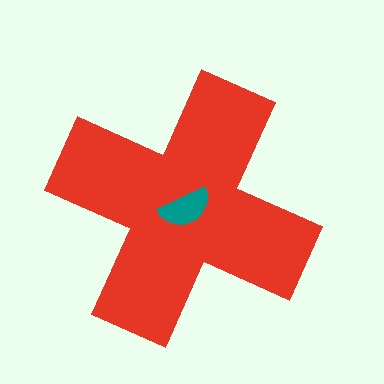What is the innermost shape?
The teal semicircle.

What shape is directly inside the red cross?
The teal semicircle.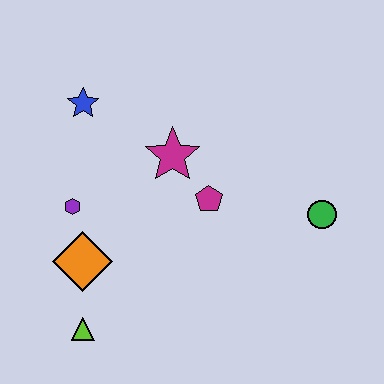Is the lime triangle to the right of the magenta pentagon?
No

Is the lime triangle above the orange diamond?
No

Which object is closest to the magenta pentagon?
The magenta star is closest to the magenta pentagon.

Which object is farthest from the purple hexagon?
The green circle is farthest from the purple hexagon.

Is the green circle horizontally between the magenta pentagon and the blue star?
No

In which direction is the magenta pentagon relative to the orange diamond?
The magenta pentagon is to the right of the orange diamond.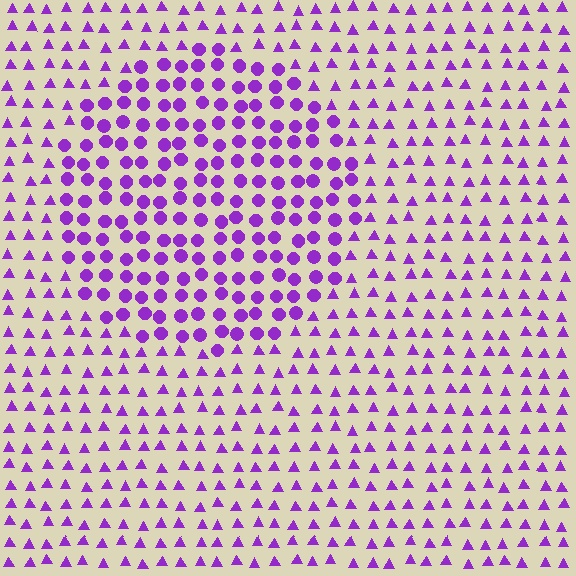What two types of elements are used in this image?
The image uses circles inside the circle region and triangles outside it.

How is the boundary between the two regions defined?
The boundary is defined by a change in element shape: circles inside vs. triangles outside. All elements share the same color and spacing.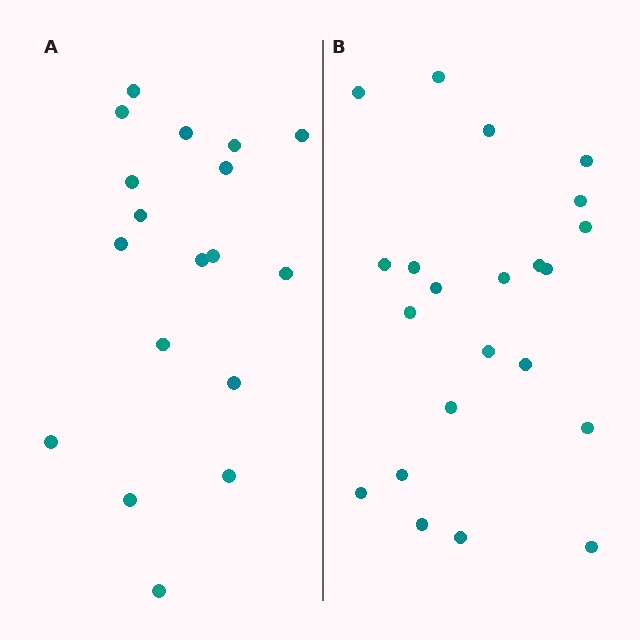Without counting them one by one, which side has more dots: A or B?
Region B (the right region) has more dots.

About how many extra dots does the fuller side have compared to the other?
Region B has about 4 more dots than region A.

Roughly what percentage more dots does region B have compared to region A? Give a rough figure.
About 20% more.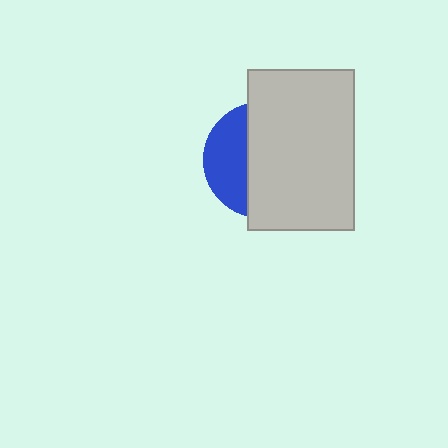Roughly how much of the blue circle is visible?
A small part of it is visible (roughly 35%).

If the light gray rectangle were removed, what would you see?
You would see the complete blue circle.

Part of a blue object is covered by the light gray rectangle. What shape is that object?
It is a circle.